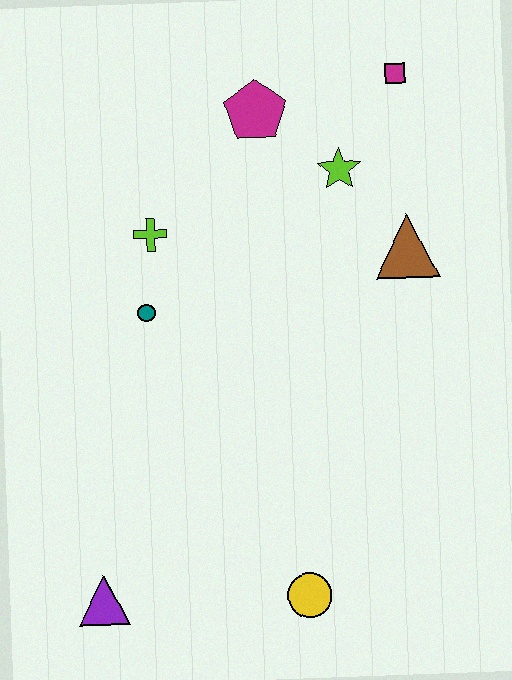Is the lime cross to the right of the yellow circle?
No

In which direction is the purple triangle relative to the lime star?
The purple triangle is below the lime star.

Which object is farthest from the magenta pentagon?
The purple triangle is farthest from the magenta pentagon.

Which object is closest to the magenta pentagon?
The lime star is closest to the magenta pentagon.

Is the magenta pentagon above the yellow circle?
Yes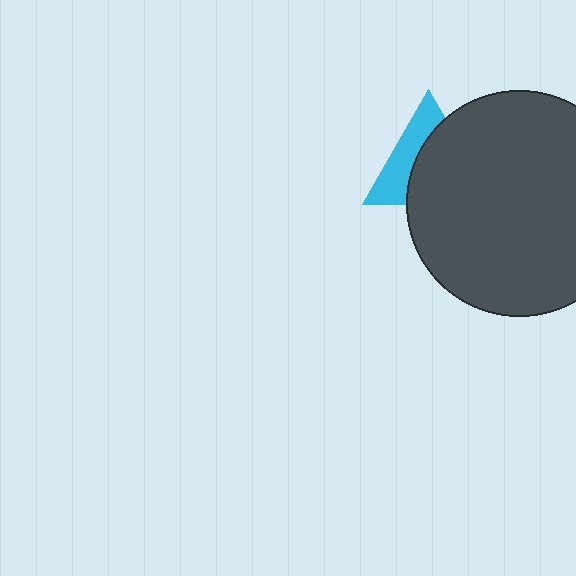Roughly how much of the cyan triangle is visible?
A small part of it is visible (roughly 41%).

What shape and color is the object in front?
The object in front is a dark gray circle.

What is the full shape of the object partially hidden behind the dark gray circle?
The partially hidden object is a cyan triangle.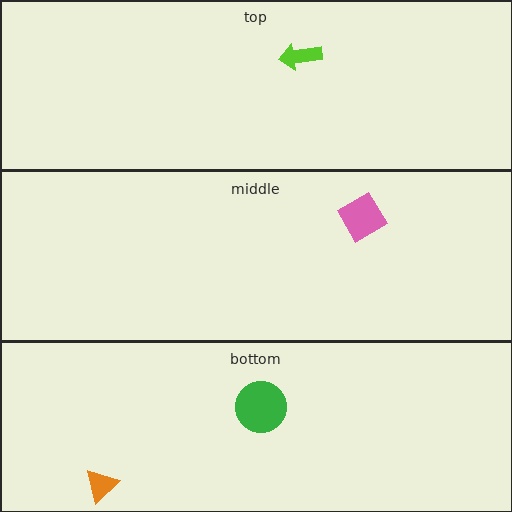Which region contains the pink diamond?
The middle region.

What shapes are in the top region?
The lime arrow.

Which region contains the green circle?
The bottom region.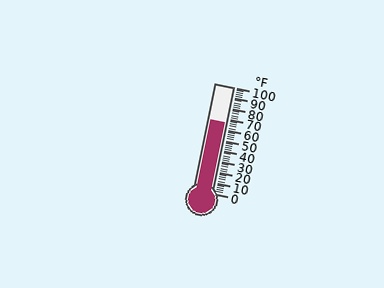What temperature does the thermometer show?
The thermometer shows approximately 66°F.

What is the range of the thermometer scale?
The thermometer scale ranges from 0°F to 100°F.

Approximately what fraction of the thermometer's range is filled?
The thermometer is filled to approximately 65% of its range.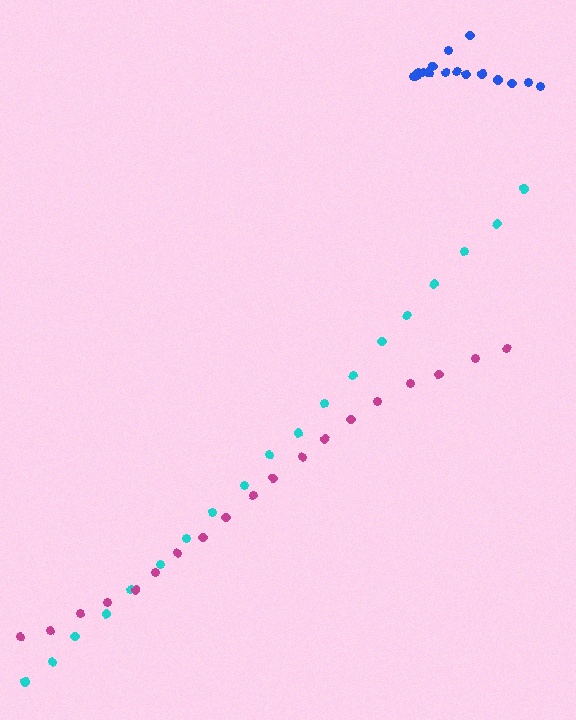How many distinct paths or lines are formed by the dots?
There are 3 distinct paths.